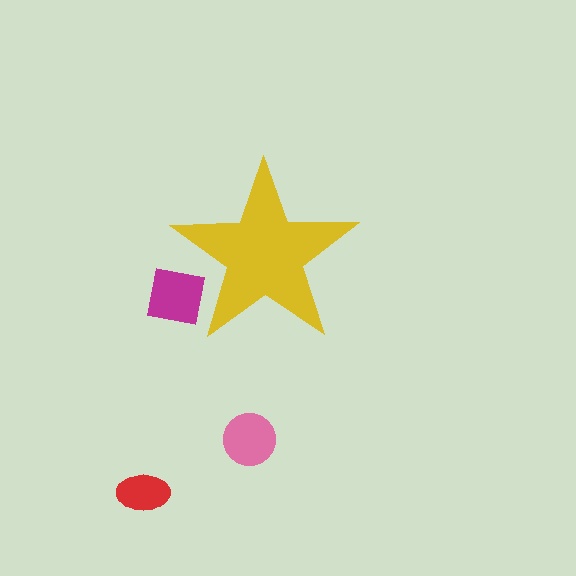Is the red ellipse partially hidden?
No, the red ellipse is fully visible.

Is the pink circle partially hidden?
No, the pink circle is fully visible.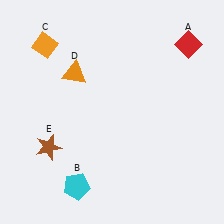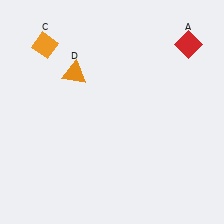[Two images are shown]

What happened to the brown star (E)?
The brown star (E) was removed in Image 2. It was in the bottom-left area of Image 1.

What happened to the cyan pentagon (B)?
The cyan pentagon (B) was removed in Image 2. It was in the bottom-left area of Image 1.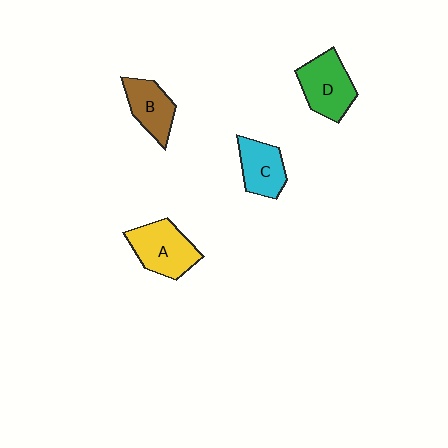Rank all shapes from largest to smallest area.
From largest to smallest: A (yellow), D (green), B (brown), C (cyan).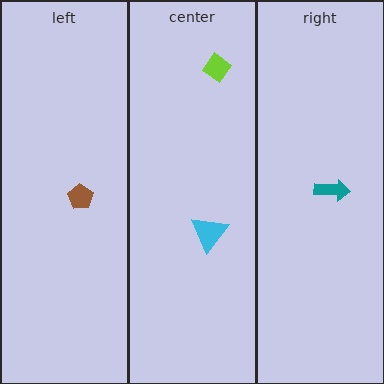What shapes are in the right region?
The teal arrow.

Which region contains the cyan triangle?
The center region.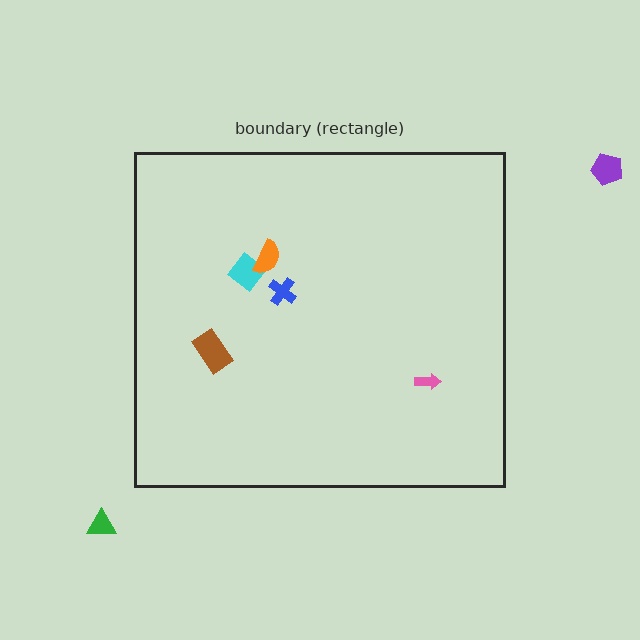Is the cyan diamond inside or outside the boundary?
Inside.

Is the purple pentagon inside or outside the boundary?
Outside.